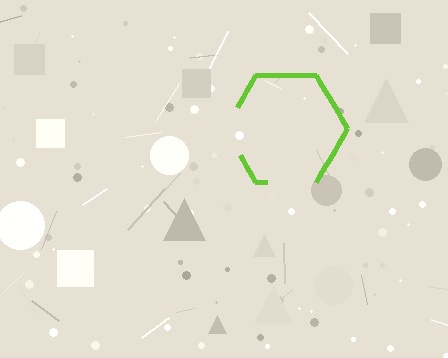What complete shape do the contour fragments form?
The contour fragments form a hexagon.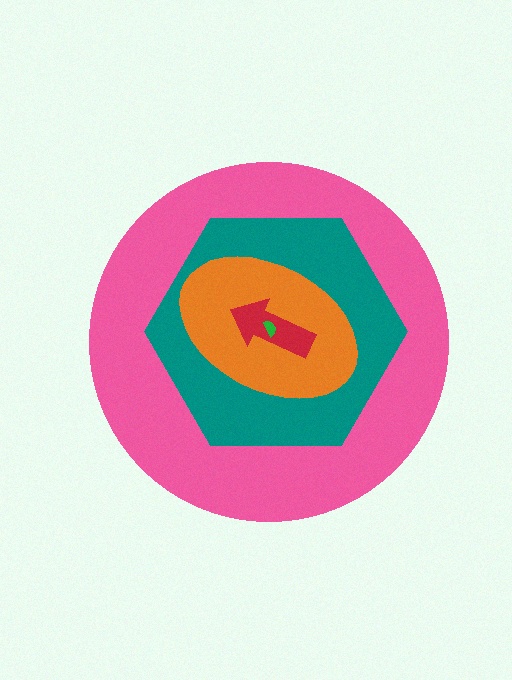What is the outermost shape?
The pink circle.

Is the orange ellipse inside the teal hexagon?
Yes.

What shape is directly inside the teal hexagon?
The orange ellipse.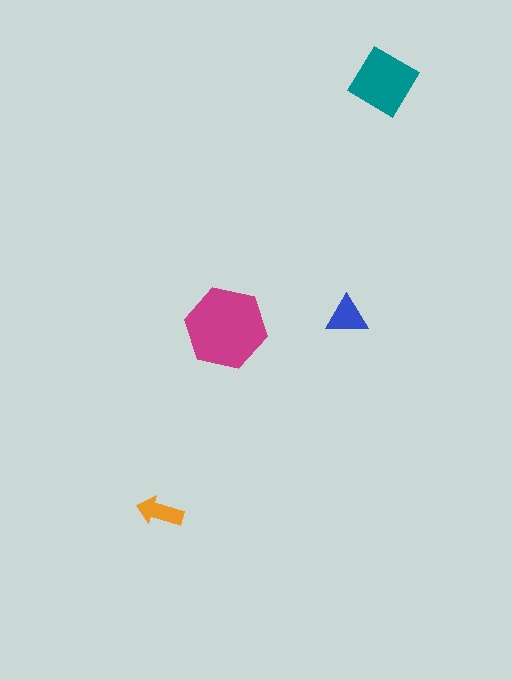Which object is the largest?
The magenta hexagon.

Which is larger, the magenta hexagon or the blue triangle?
The magenta hexagon.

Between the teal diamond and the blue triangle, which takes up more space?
The teal diamond.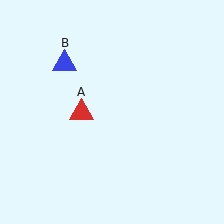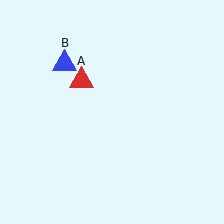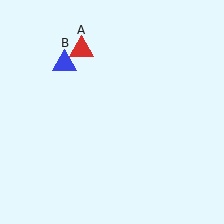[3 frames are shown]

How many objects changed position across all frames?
1 object changed position: red triangle (object A).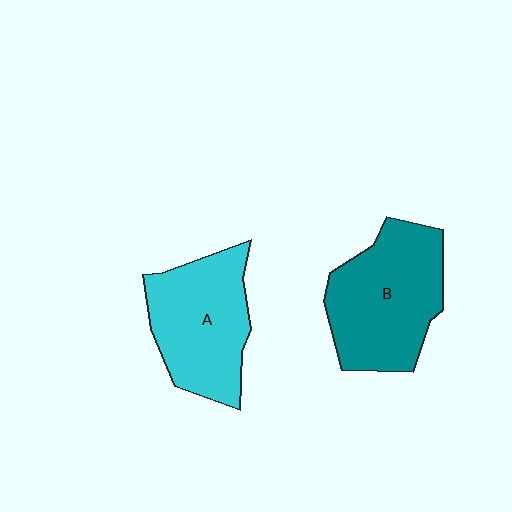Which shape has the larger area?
Shape B (teal).